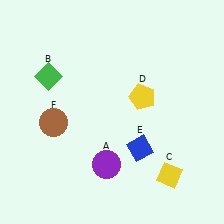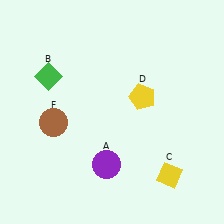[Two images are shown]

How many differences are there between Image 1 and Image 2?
There is 1 difference between the two images.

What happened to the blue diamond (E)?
The blue diamond (E) was removed in Image 2. It was in the bottom-right area of Image 1.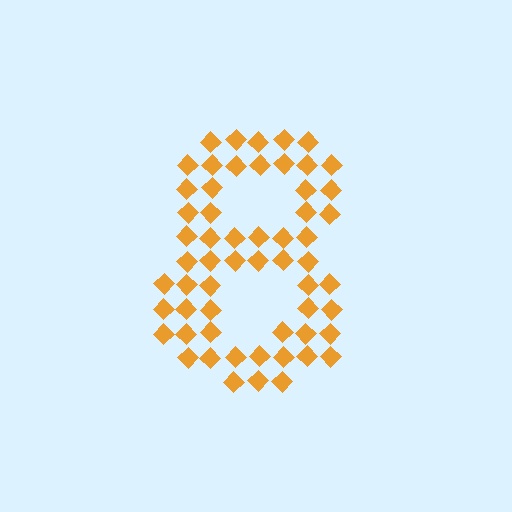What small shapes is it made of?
It is made of small diamonds.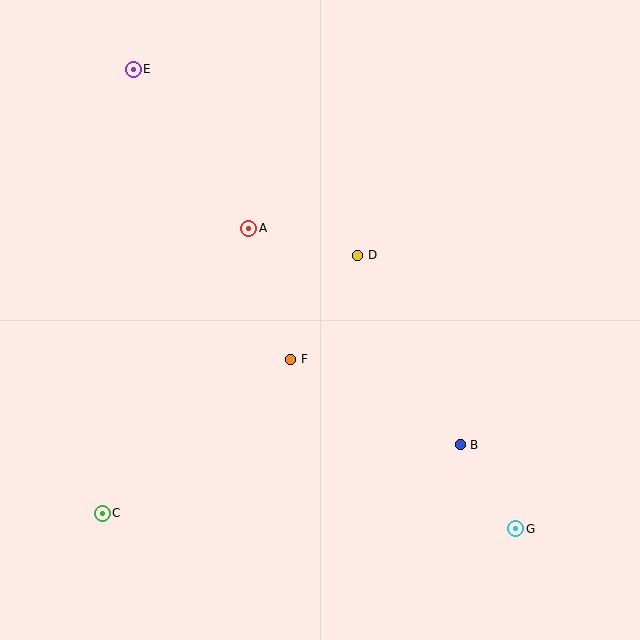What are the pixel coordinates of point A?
Point A is at (249, 228).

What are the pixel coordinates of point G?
Point G is at (516, 529).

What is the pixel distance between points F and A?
The distance between F and A is 138 pixels.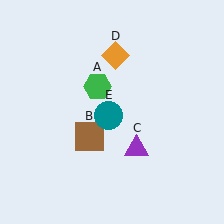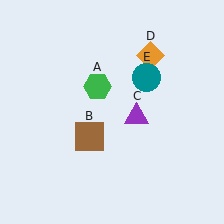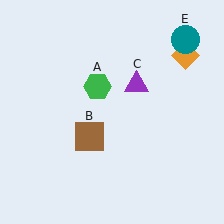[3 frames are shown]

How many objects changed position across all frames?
3 objects changed position: purple triangle (object C), orange diamond (object D), teal circle (object E).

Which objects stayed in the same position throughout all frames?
Green hexagon (object A) and brown square (object B) remained stationary.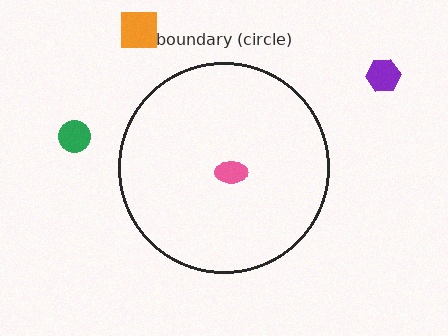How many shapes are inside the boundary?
1 inside, 3 outside.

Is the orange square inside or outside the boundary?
Outside.